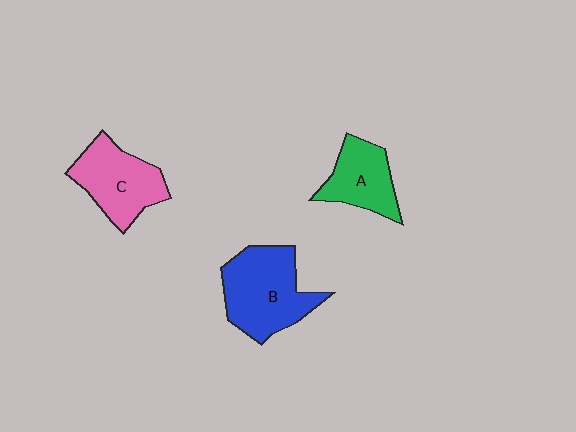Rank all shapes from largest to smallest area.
From largest to smallest: B (blue), C (pink), A (green).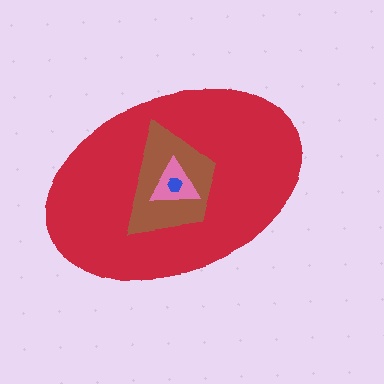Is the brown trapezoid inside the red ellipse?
Yes.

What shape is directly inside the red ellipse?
The brown trapezoid.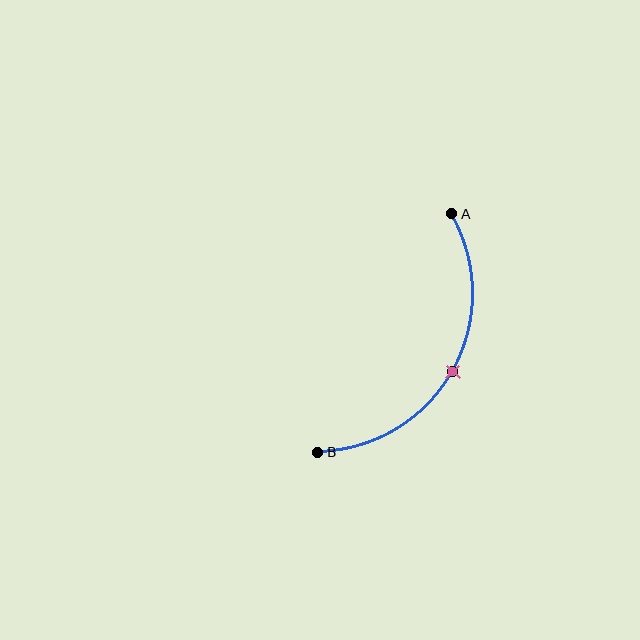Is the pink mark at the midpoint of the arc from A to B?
Yes. The pink mark lies on the arc at equal arc-length from both A and B — it is the arc midpoint.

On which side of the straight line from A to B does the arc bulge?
The arc bulges to the right of the straight line connecting A and B.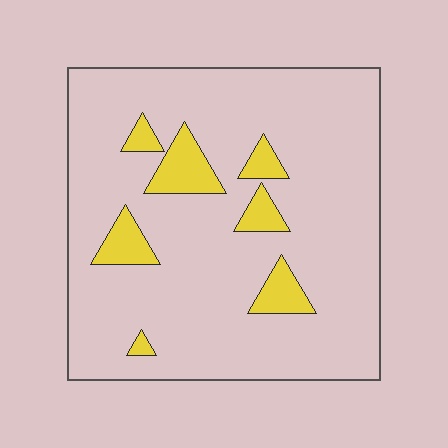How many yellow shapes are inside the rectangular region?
7.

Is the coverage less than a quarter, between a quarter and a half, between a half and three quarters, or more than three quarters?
Less than a quarter.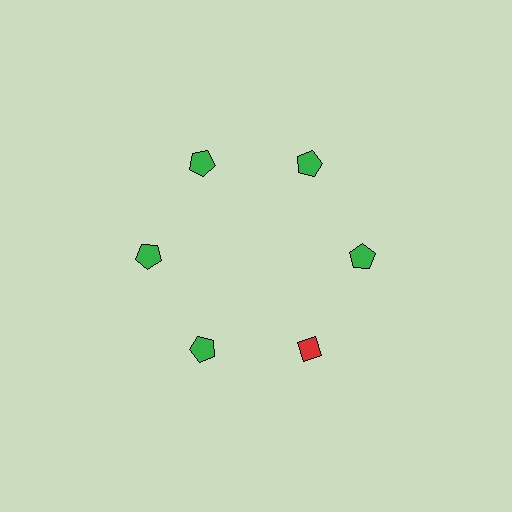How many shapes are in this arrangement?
There are 6 shapes arranged in a ring pattern.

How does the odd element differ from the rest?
It differs in both color (red instead of green) and shape (diamond instead of pentagon).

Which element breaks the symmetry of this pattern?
The red diamond at roughly the 5 o'clock position breaks the symmetry. All other shapes are green pentagons.